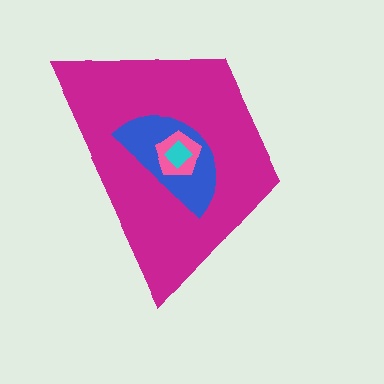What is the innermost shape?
The cyan diamond.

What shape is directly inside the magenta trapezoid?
The blue semicircle.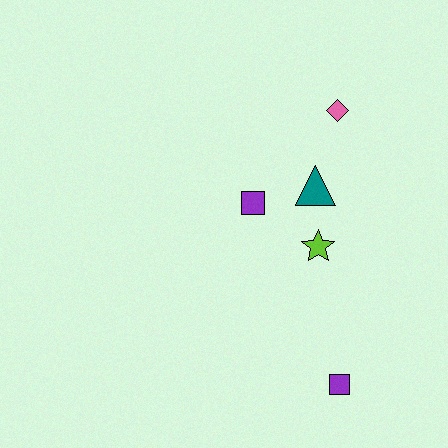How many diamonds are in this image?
There is 1 diamond.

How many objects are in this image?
There are 5 objects.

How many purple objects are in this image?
There are 2 purple objects.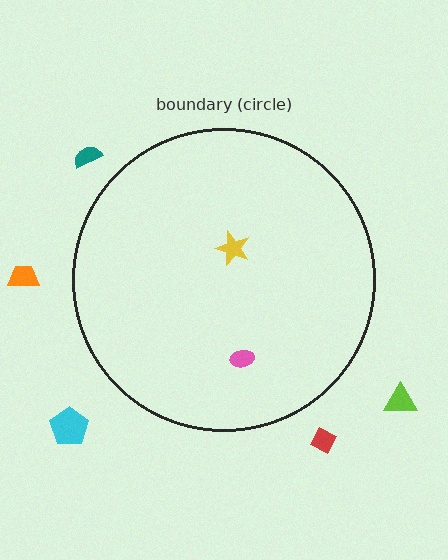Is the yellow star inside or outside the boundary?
Inside.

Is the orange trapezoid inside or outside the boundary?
Outside.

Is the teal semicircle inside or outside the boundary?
Outside.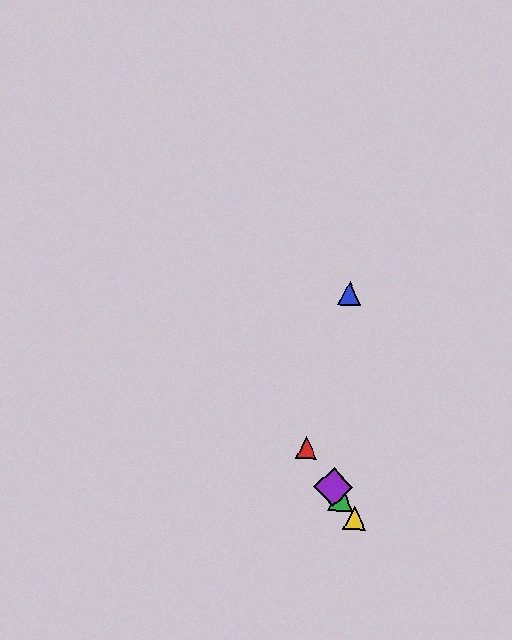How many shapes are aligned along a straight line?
4 shapes (the red triangle, the green triangle, the yellow triangle, the purple diamond) are aligned along a straight line.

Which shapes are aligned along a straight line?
The red triangle, the green triangle, the yellow triangle, the purple diamond are aligned along a straight line.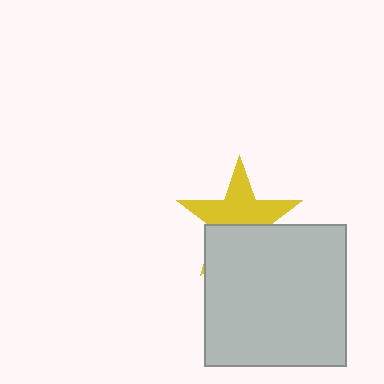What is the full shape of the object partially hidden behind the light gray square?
The partially hidden object is a yellow star.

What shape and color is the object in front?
The object in front is a light gray square.